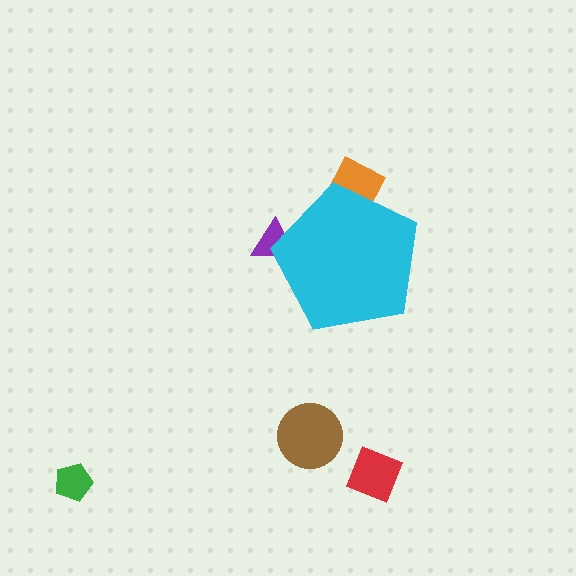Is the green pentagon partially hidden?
No, the green pentagon is fully visible.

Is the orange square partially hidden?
Yes, the orange square is partially hidden behind the cyan pentagon.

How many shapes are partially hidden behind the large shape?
2 shapes are partially hidden.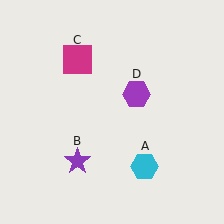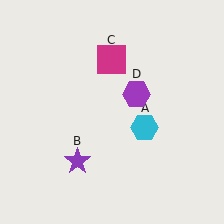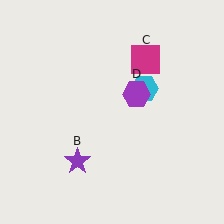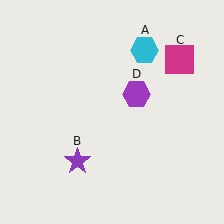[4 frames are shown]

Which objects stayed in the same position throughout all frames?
Purple star (object B) and purple hexagon (object D) remained stationary.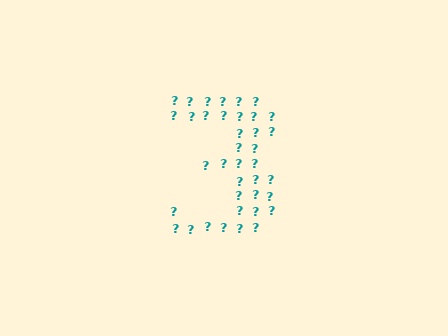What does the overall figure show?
The overall figure shows the digit 3.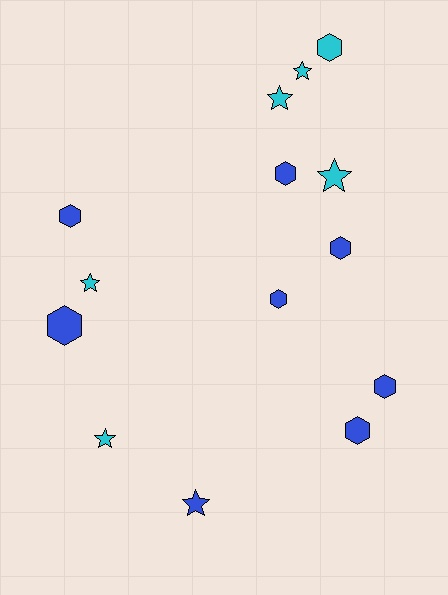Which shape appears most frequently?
Hexagon, with 8 objects.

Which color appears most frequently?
Blue, with 8 objects.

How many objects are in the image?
There are 14 objects.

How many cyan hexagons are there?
There is 1 cyan hexagon.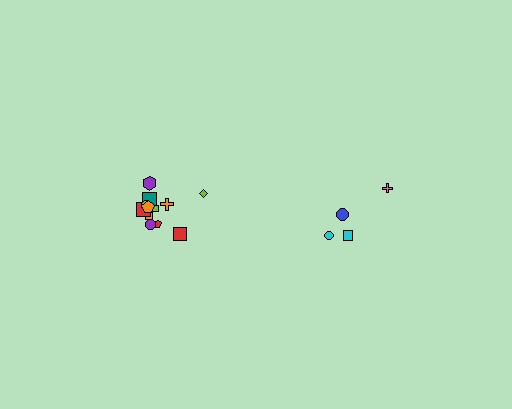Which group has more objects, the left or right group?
The left group.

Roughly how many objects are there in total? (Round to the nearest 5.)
Roughly 15 objects in total.